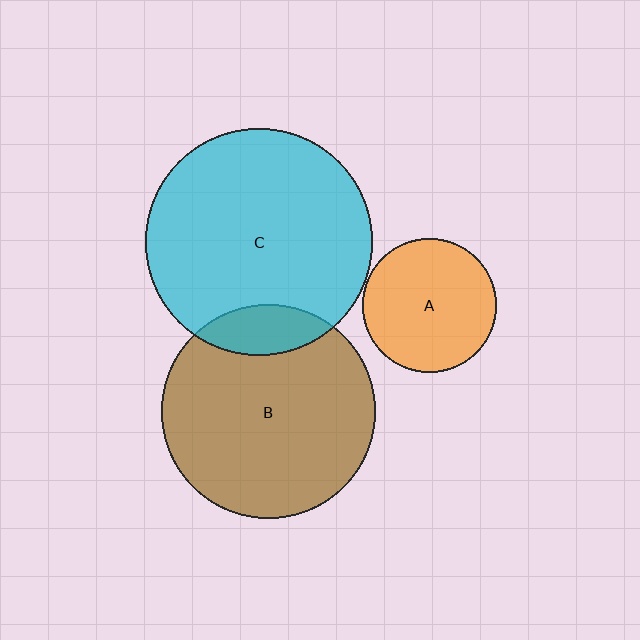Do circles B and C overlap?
Yes.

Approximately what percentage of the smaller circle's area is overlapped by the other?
Approximately 15%.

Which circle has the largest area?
Circle C (cyan).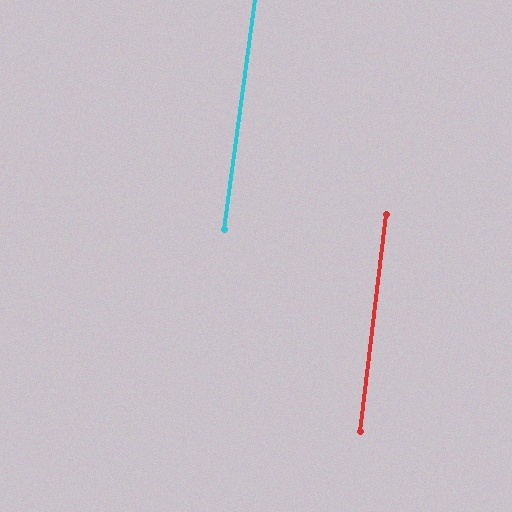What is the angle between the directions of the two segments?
Approximately 1 degree.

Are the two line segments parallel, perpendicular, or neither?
Parallel — their directions differ by only 0.9°.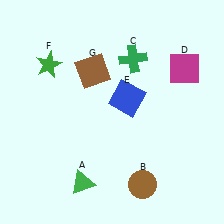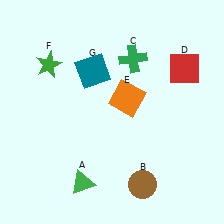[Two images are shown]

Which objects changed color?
D changed from magenta to red. E changed from blue to orange. G changed from brown to teal.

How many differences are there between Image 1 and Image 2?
There are 3 differences between the two images.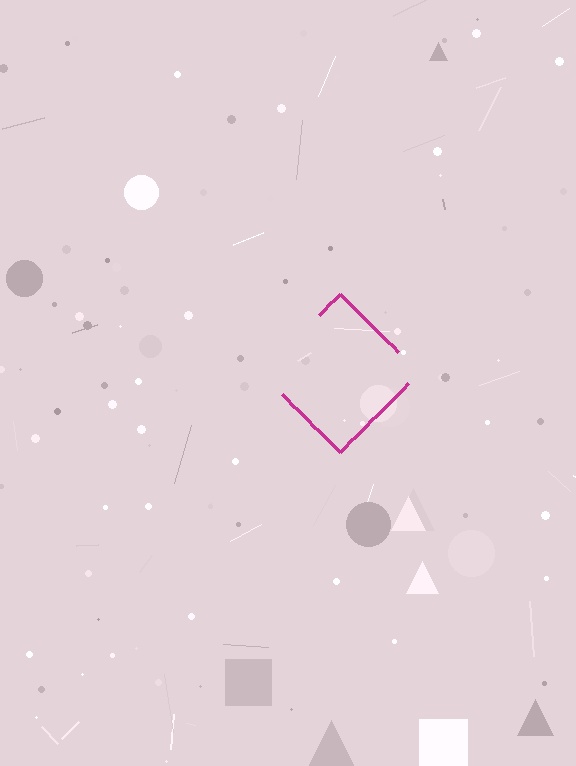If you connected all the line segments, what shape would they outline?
They would outline a diamond.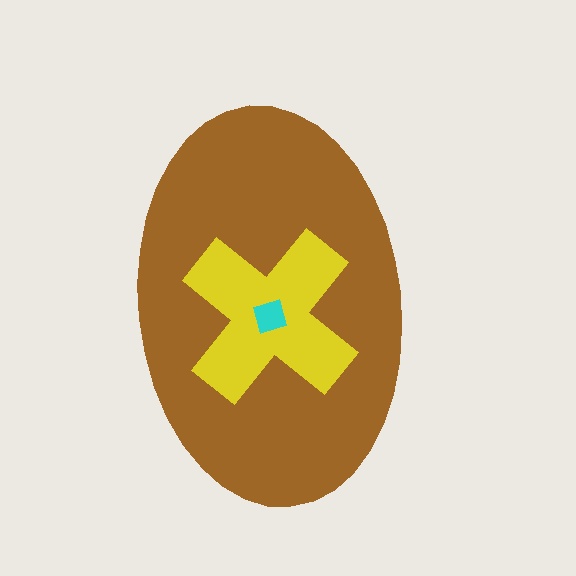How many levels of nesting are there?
3.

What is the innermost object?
The cyan square.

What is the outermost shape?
The brown ellipse.